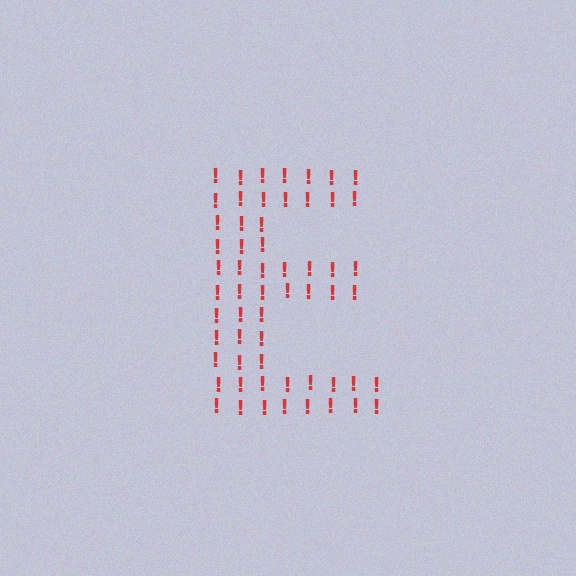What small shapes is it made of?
It is made of small exclamation marks.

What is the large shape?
The large shape is the letter E.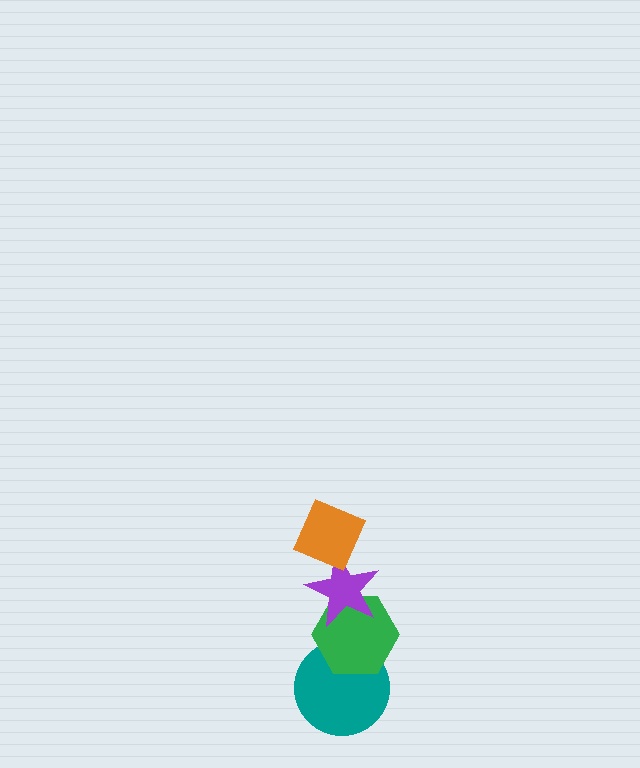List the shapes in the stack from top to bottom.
From top to bottom: the orange diamond, the purple star, the green hexagon, the teal circle.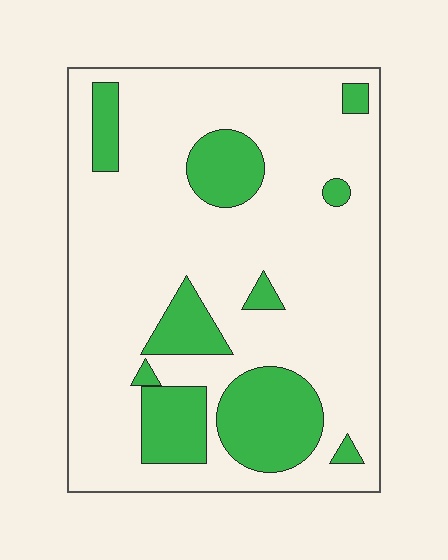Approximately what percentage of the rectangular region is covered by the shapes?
Approximately 20%.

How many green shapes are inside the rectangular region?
10.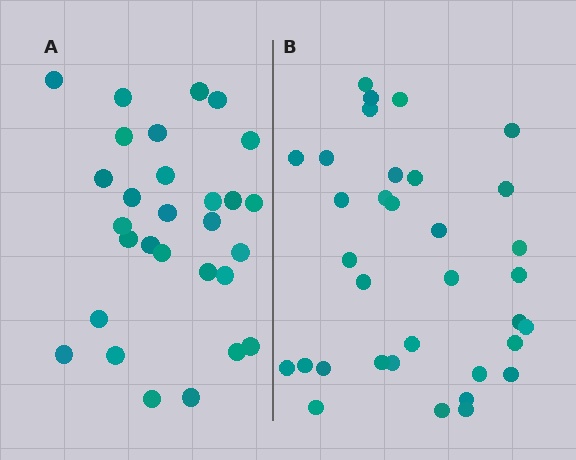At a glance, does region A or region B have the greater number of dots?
Region B (the right region) has more dots.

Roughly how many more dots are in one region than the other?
Region B has about 5 more dots than region A.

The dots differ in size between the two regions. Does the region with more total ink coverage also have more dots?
No. Region A has more total ink coverage because its dots are larger, but region B actually contains more individual dots. Total area can be misleading — the number of items is what matters here.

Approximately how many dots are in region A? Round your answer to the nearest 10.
About 30 dots. (The exact count is 29, which rounds to 30.)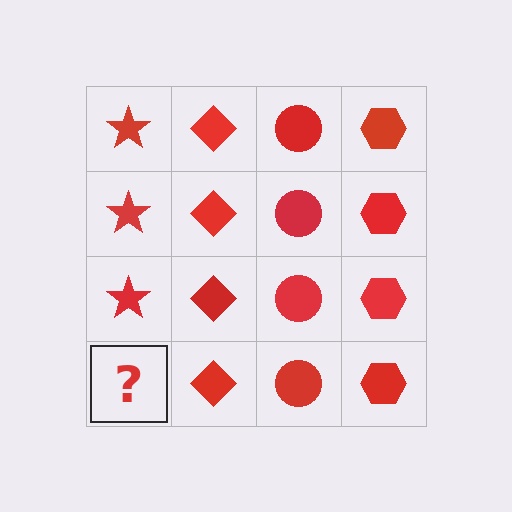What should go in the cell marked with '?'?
The missing cell should contain a red star.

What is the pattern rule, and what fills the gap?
The rule is that each column has a consistent shape. The gap should be filled with a red star.